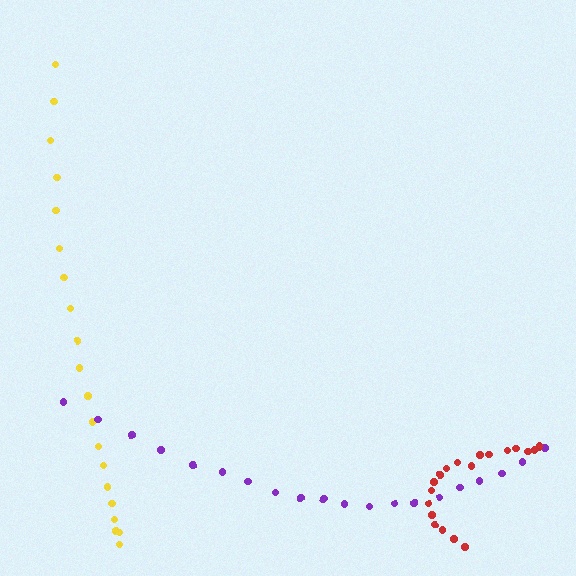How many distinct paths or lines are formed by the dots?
There are 3 distinct paths.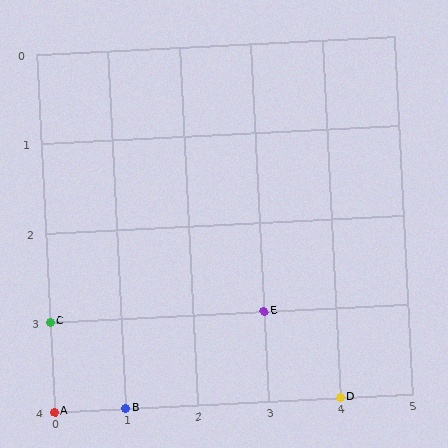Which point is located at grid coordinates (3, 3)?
Point E is at (3, 3).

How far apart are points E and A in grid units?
Points E and A are 3 columns and 1 row apart (about 3.2 grid units diagonally).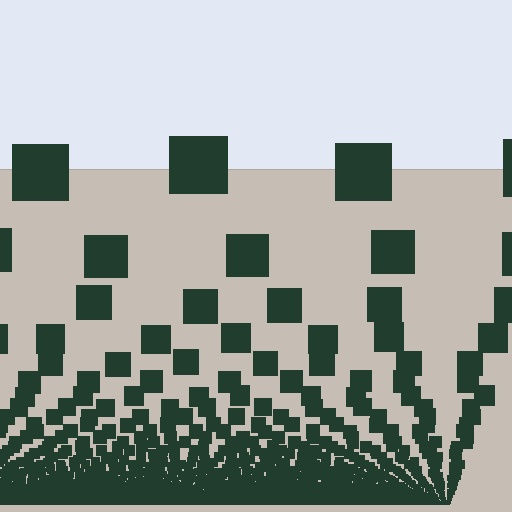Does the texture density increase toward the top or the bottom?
Density increases toward the bottom.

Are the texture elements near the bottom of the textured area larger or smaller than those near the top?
Smaller. The gradient is inverted — elements near the bottom are smaller and denser.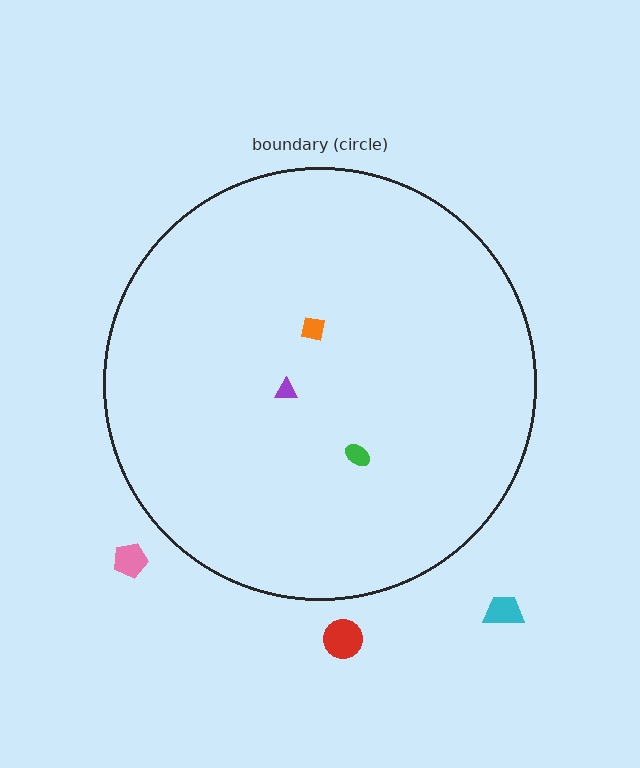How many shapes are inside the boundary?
3 inside, 3 outside.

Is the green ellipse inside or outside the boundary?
Inside.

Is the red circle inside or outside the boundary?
Outside.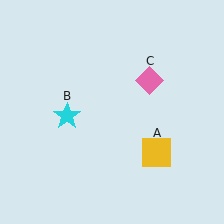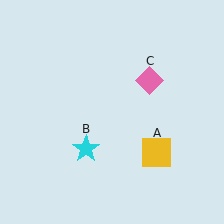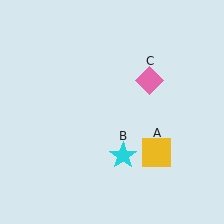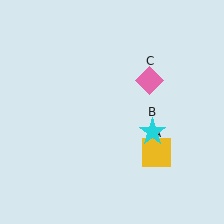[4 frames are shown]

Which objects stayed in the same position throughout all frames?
Yellow square (object A) and pink diamond (object C) remained stationary.